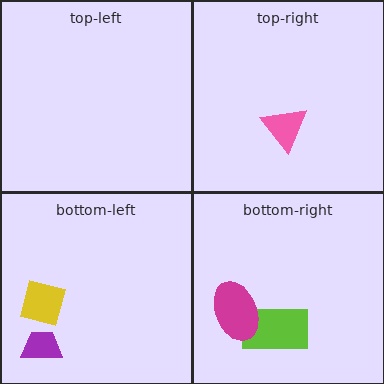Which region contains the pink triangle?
The top-right region.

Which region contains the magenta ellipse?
The bottom-right region.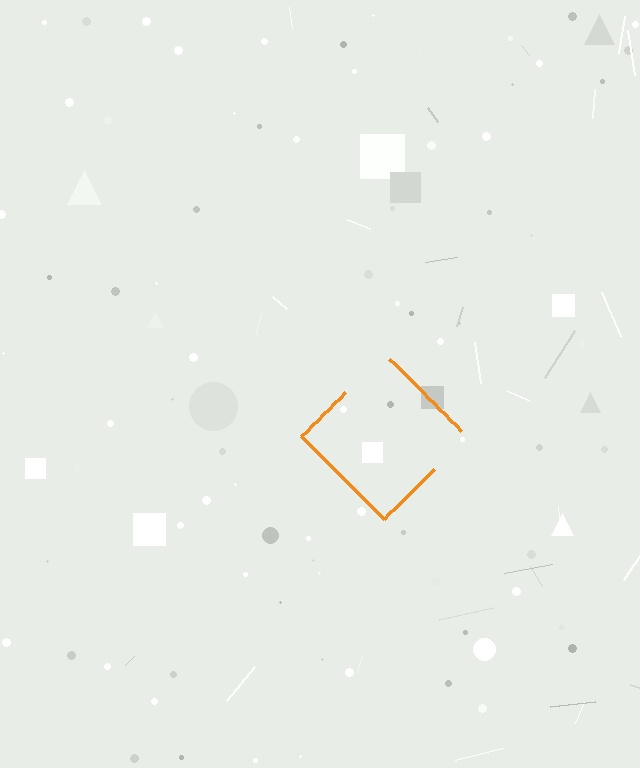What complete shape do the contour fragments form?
The contour fragments form a diamond.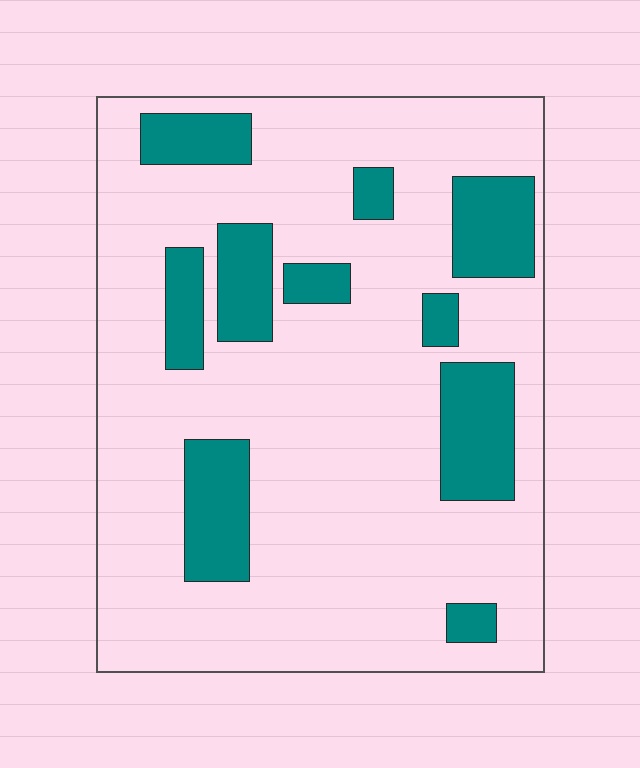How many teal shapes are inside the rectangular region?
10.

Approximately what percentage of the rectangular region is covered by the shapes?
Approximately 20%.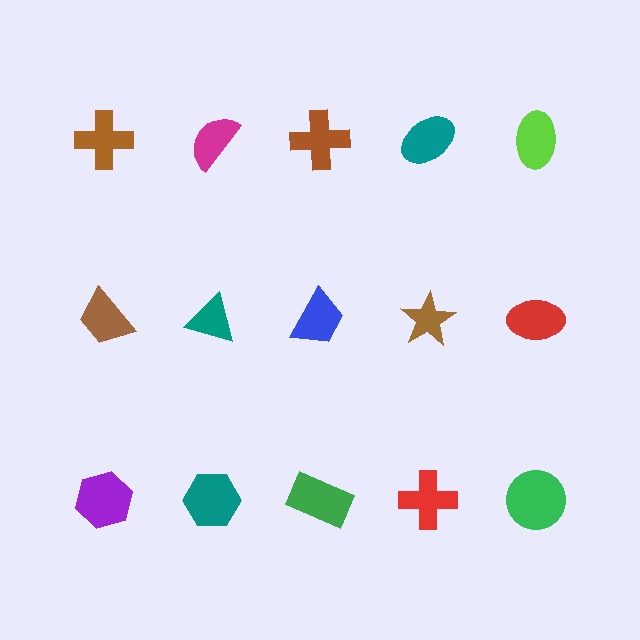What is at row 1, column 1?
A brown cross.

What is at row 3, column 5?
A green circle.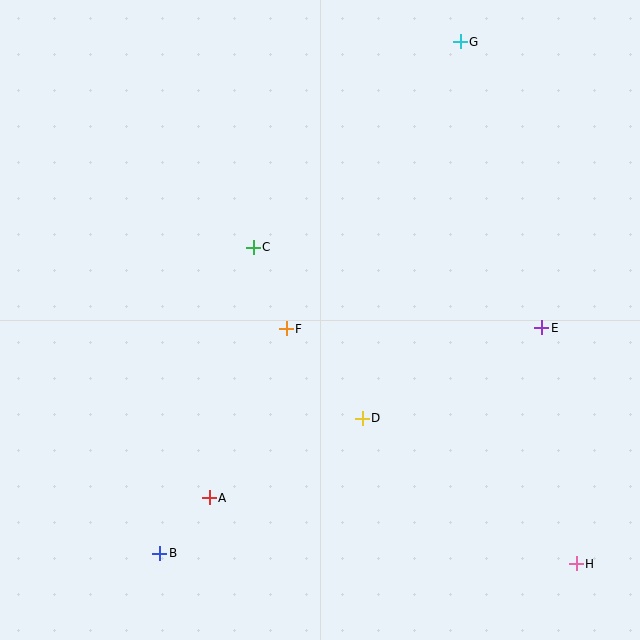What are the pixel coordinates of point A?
Point A is at (209, 498).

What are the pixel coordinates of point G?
Point G is at (460, 42).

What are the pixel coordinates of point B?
Point B is at (160, 553).